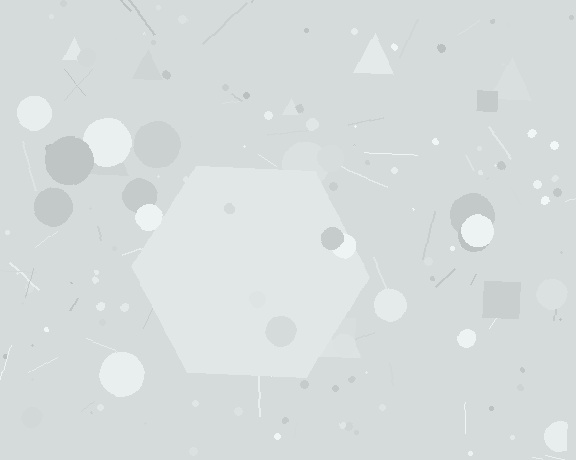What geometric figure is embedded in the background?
A hexagon is embedded in the background.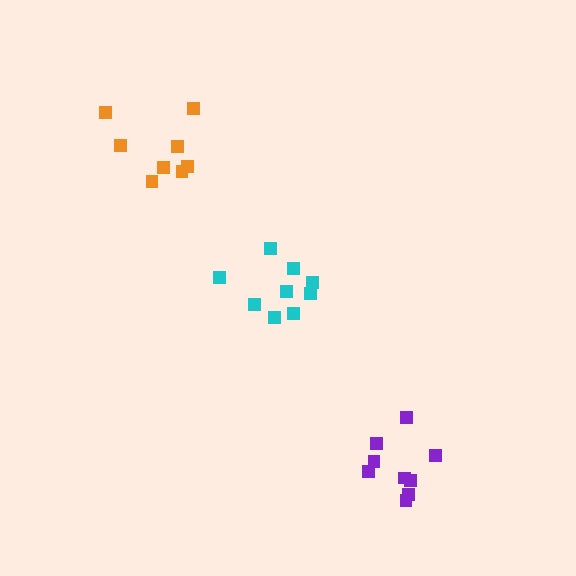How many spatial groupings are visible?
There are 3 spatial groupings.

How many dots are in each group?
Group 1: 9 dots, Group 2: 9 dots, Group 3: 8 dots (26 total).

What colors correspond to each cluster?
The clusters are colored: cyan, purple, orange.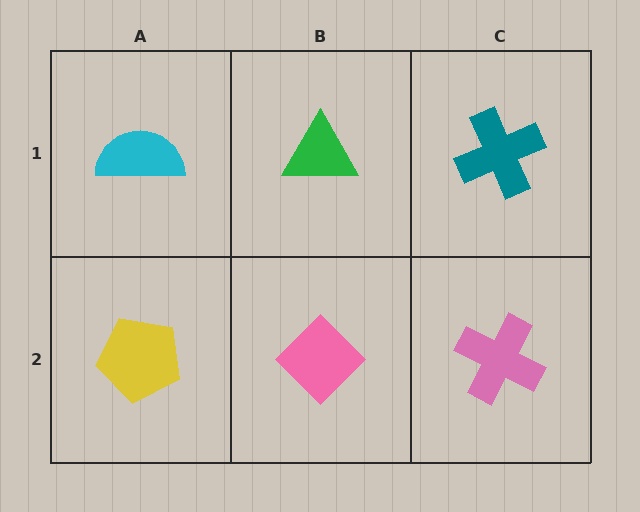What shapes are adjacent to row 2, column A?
A cyan semicircle (row 1, column A), a pink diamond (row 2, column B).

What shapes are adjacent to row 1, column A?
A yellow pentagon (row 2, column A), a green triangle (row 1, column B).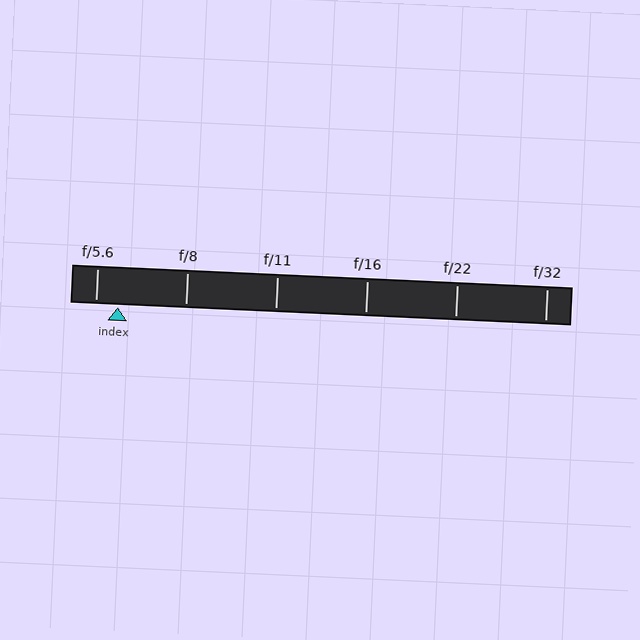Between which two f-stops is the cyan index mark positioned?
The index mark is between f/5.6 and f/8.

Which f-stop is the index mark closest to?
The index mark is closest to f/5.6.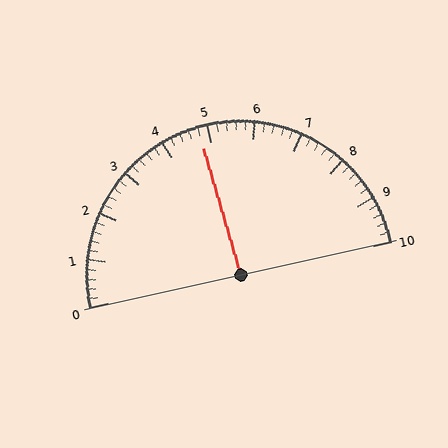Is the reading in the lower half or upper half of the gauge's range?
The reading is in the lower half of the range (0 to 10).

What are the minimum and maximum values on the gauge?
The gauge ranges from 0 to 10.